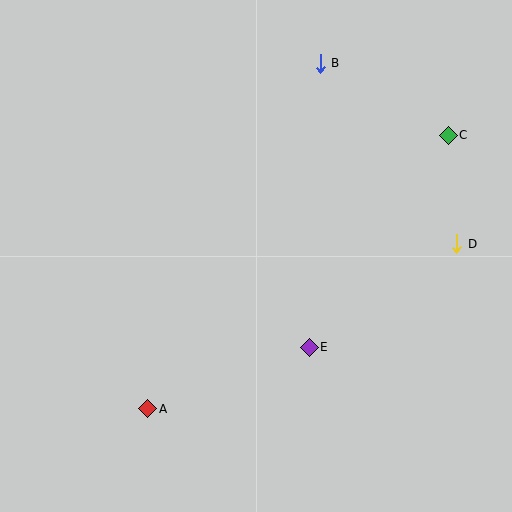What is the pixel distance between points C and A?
The distance between C and A is 406 pixels.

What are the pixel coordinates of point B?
Point B is at (320, 63).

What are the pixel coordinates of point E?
Point E is at (309, 347).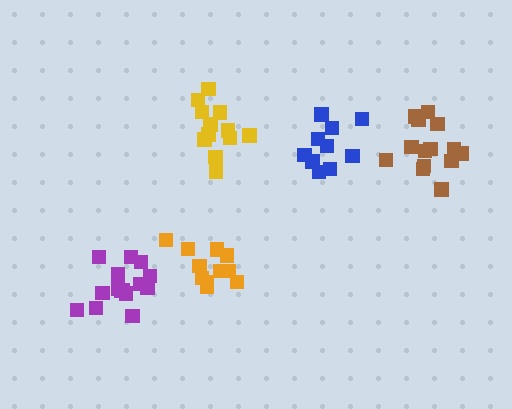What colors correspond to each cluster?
The clusters are colored: brown, yellow, blue, purple, orange.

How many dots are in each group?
Group 1: 15 dots, Group 2: 12 dots, Group 3: 10 dots, Group 4: 15 dots, Group 5: 11 dots (63 total).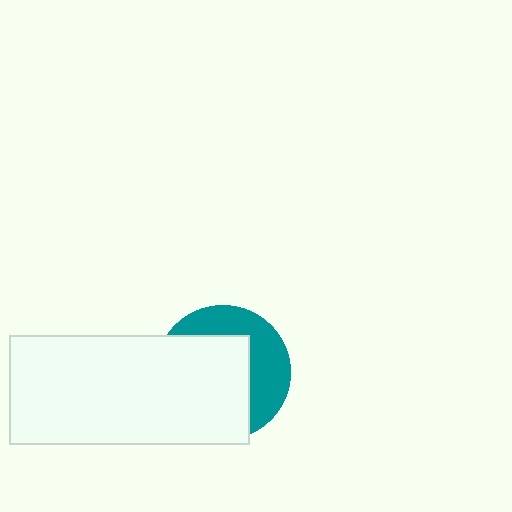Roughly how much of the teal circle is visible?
A small part of it is visible (roughly 40%).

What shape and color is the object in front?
The object in front is a white rectangle.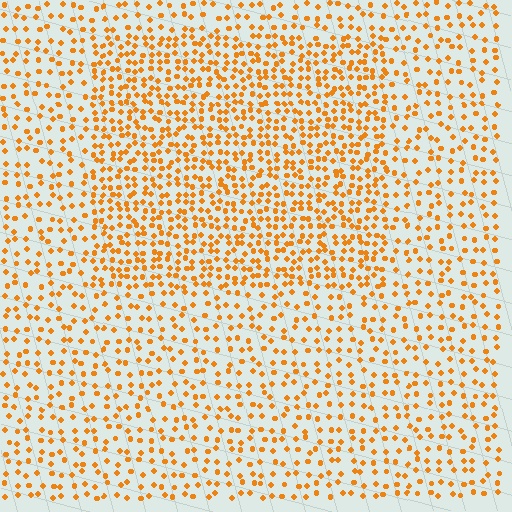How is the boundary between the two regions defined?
The boundary is defined by a change in element density (approximately 1.8x ratio). All elements are the same color, size, and shape.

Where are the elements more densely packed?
The elements are more densely packed inside the rectangle boundary.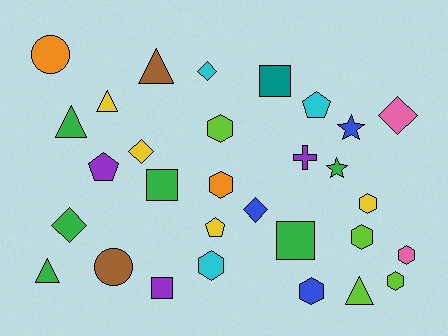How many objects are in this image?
There are 30 objects.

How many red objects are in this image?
There are no red objects.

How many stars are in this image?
There are 2 stars.